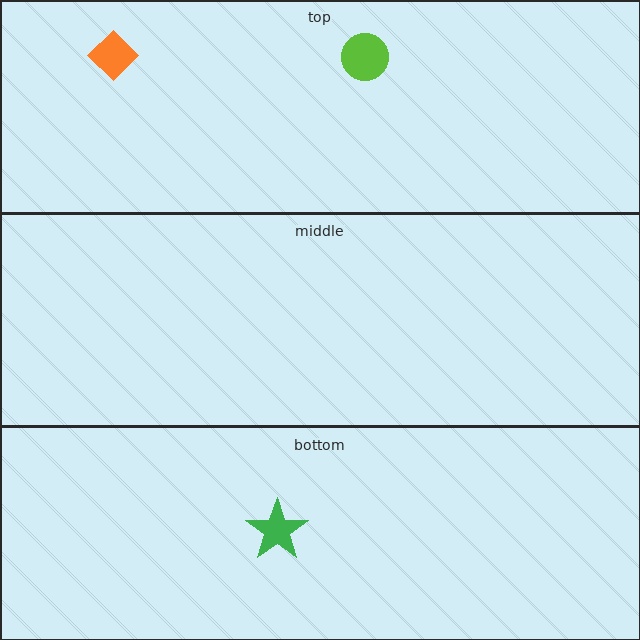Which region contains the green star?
The bottom region.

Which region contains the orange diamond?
The top region.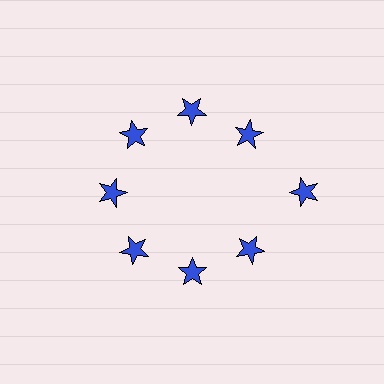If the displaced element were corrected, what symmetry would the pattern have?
It would have 8-fold rotational symmetry — the pattern would map onto itself every 45 degrees.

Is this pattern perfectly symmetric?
No. The 8 blue stars are arranged in a ring, but one element near the 3 o'clock position is pushed outward from the center, breaking the 8-fold rotational symmetry.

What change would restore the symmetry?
The symmetry would be restored by moving it inward, back onto the ring so that all 8 stars sit at equal angles and equal distance from the center.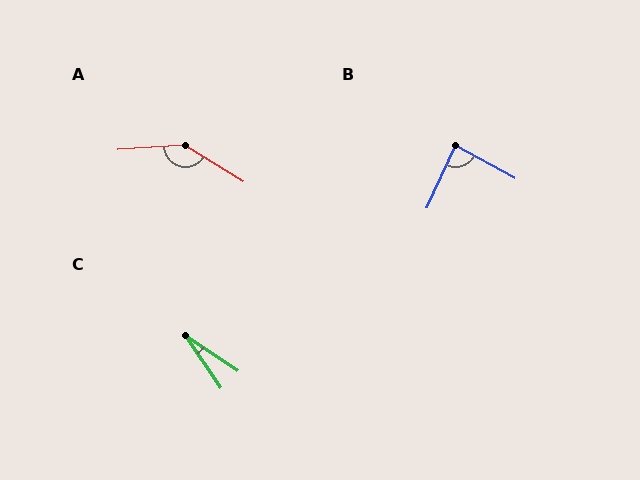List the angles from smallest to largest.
C (22°), B (86°), A (145°).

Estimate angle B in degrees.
Approximately 86 degrees.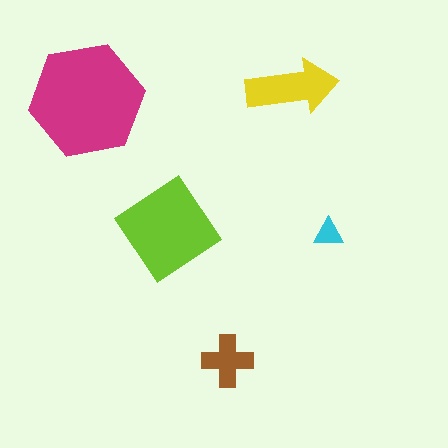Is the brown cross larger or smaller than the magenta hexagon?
Smaller.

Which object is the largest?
The magenta hexagon.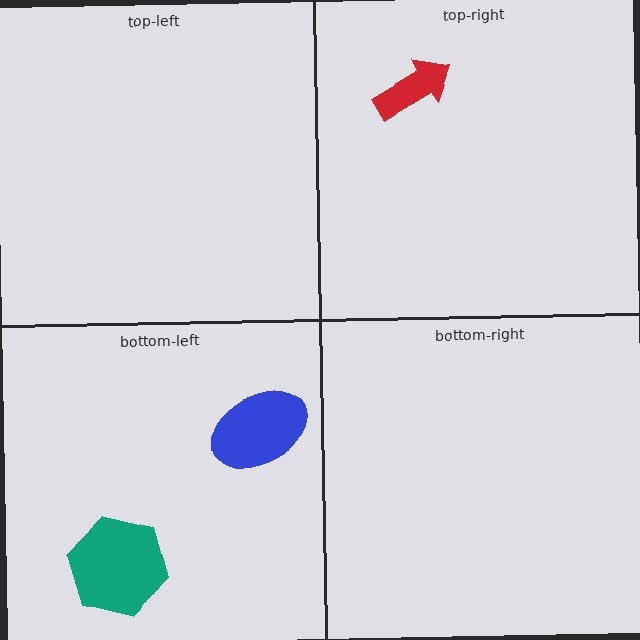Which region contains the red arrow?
The top-right region.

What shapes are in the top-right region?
The red arrow.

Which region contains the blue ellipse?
The bottom-left region.